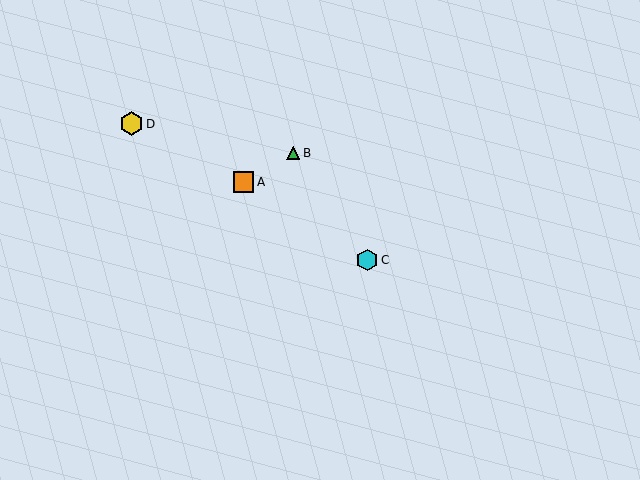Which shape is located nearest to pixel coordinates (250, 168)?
The orange square (labeled A) at (244, 182) is nearest to that location.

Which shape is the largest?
The yellow hexagon (labeled D) is the largest.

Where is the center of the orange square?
The center of the orange square is at (244, 182).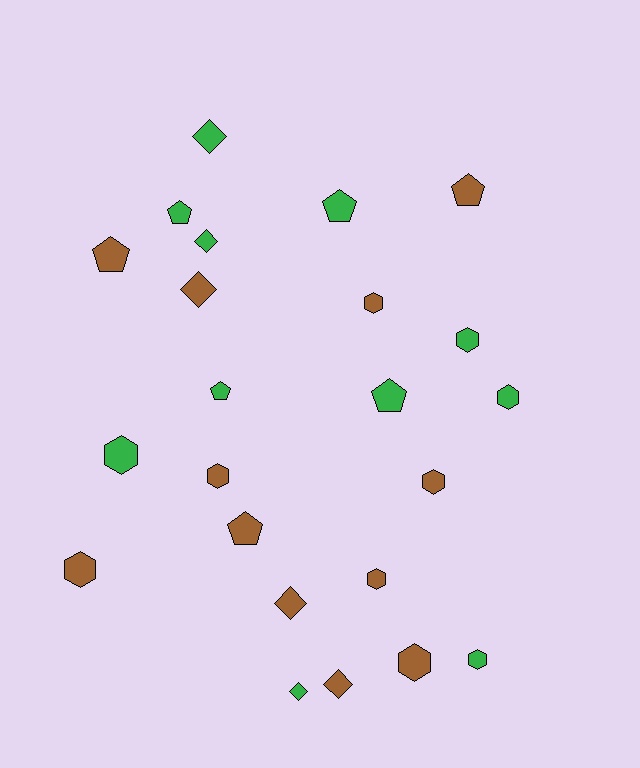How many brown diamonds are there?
There are 3 brown diamonds.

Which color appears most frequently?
Brown, with 12 objects.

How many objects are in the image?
There are 23 objects.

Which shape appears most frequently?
Hexagon, with 10 objects.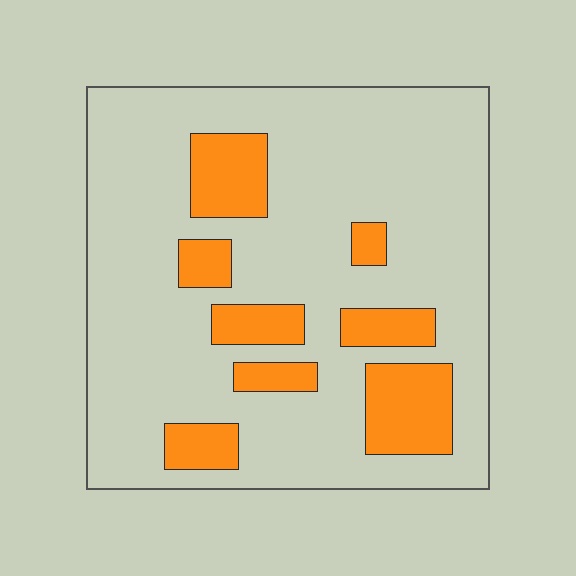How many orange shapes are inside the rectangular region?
8.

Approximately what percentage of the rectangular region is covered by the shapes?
Approximately 20%.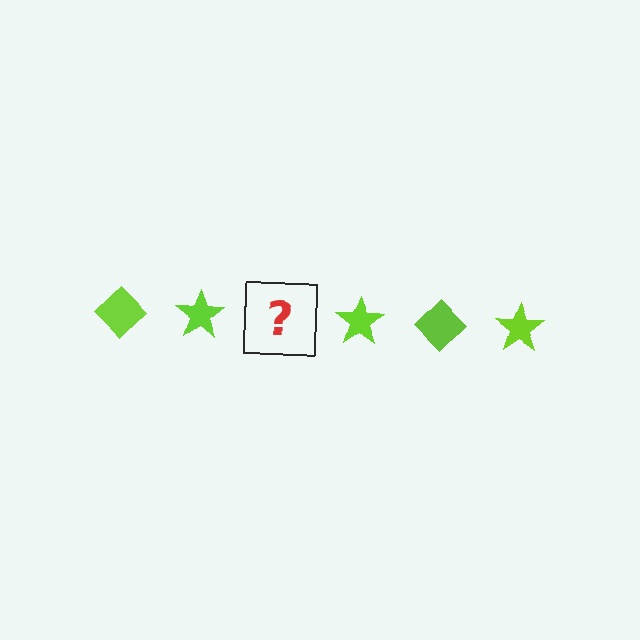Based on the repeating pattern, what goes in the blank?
The blank should be a lime diamond.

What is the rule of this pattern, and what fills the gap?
The rule is that the pattern cycles through diamond, star shapes in lime. The gap should be filled with a lime diamond.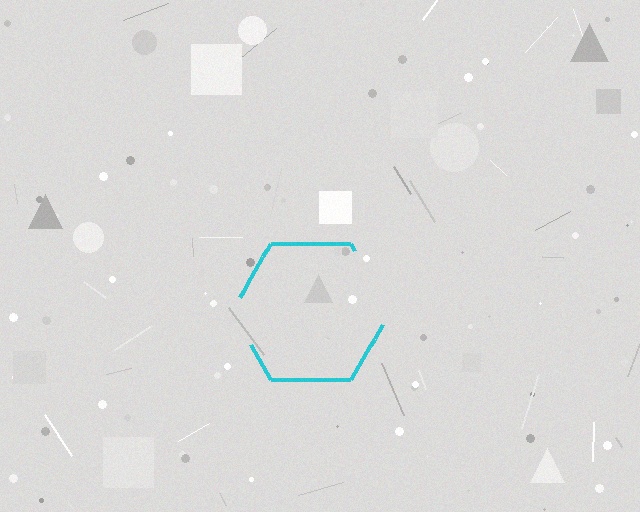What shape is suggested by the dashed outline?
The dashed outline suggests a hexagon.